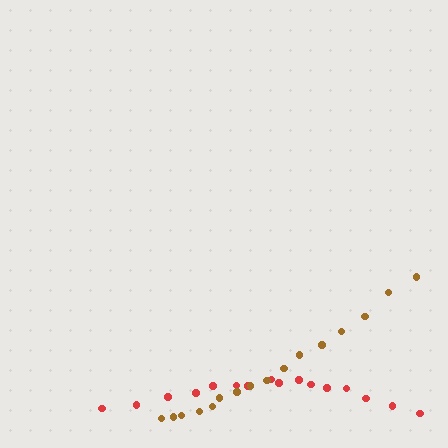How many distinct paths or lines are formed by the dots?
There are 2 distinct paths.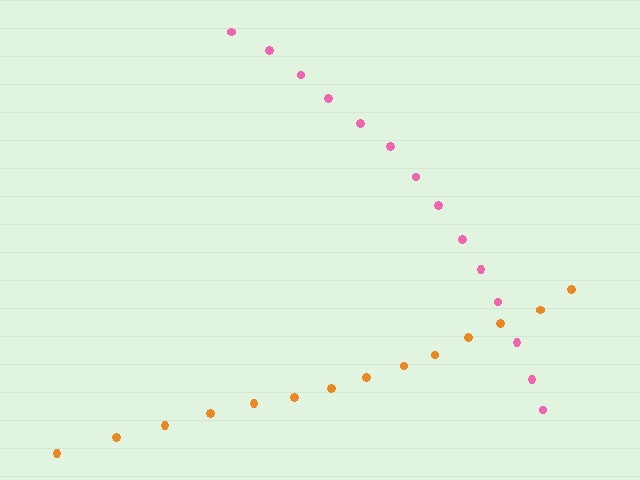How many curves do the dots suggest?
There are 2 distinct paths.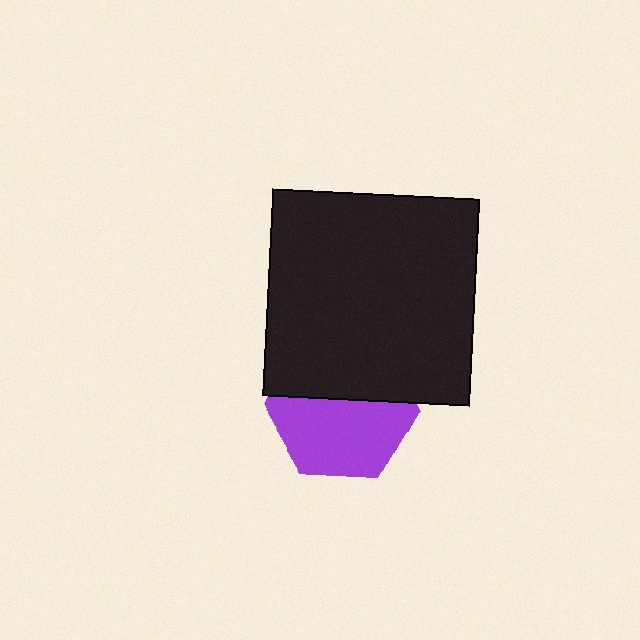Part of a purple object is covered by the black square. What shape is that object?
It is a hexagon.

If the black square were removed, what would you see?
You would see the complete purple hexagon.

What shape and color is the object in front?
The object in front is a black square.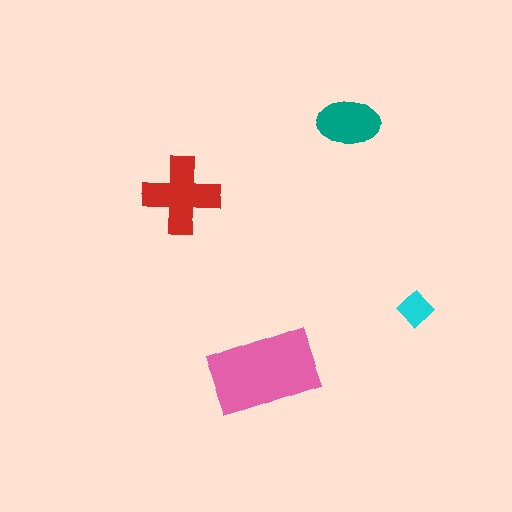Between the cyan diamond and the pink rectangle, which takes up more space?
The pink rectangle.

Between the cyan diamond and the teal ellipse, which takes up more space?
The teal ellipse.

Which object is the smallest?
The cyan diamond.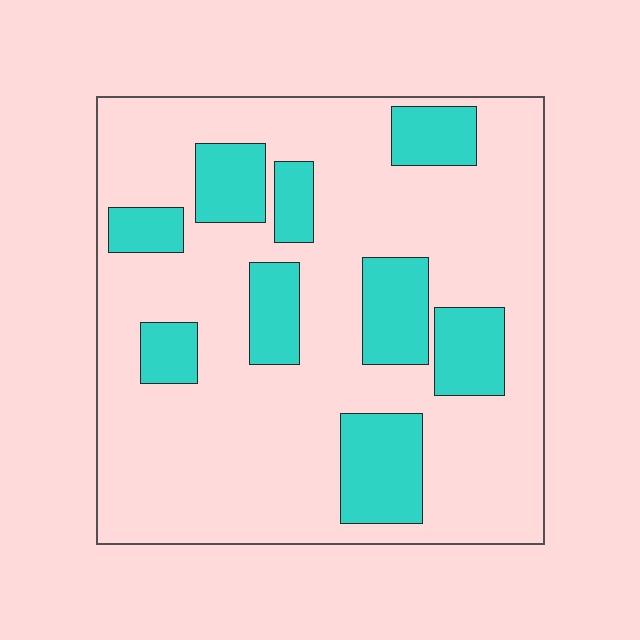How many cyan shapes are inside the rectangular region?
9.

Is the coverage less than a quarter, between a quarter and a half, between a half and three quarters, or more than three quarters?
Less than a quarter.